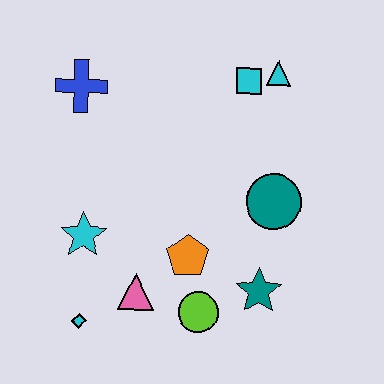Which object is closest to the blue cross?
The cyan star is closest to the blue cross.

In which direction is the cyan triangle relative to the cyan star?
The cyan triangle is to the right of the cyan star.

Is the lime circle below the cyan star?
Yes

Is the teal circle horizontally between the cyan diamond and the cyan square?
No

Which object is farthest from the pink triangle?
The cyan triangle is farthest from the pink triangle.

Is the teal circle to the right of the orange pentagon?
Yes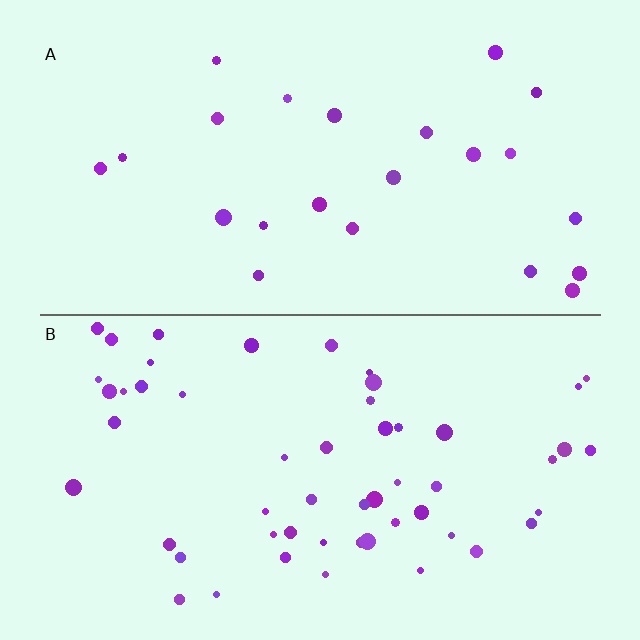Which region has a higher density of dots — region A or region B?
B (the bottom).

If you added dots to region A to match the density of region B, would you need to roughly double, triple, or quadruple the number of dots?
Approximately double.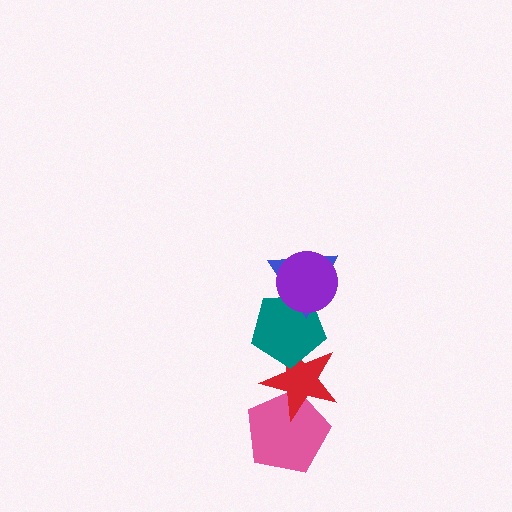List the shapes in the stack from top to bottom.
From top to bottom: the purple circle, the blue triangle, the teal pentagon, the red star, the pink pentagon.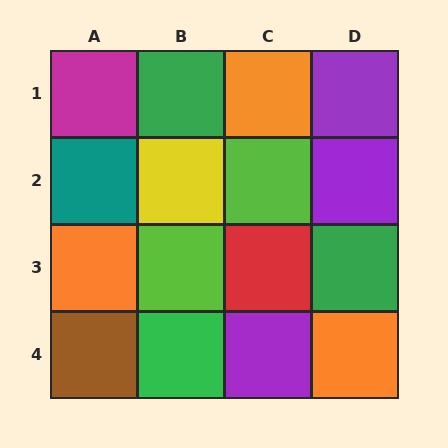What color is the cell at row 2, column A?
Teal.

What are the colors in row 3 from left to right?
Orange, lime, red, green.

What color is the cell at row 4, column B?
Green.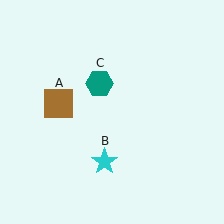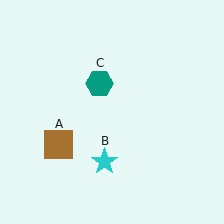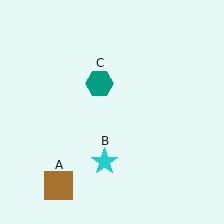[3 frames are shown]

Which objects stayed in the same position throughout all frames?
Cyan star (object B) and teal hexagon (object C) remained stationary.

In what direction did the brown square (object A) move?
The brown square (object A) moved down.